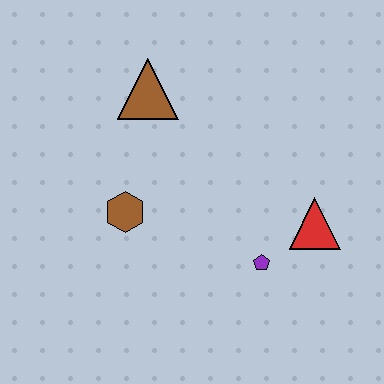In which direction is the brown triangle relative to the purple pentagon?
The brown triangle is above the purple pentagon.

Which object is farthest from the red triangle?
The brown triangle is farthest from the red triangle.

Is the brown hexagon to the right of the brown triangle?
No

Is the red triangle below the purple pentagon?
No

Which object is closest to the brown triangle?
The brown hexagon is closest to the brown triangle.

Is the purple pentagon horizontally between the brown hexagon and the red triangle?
Yes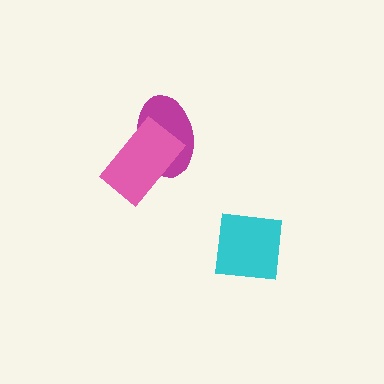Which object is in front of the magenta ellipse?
The pink rectangle is in front of the magenta ellipse.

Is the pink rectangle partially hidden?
No, no other shape covers it.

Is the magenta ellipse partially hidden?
Yes, it is partially covered by another shape.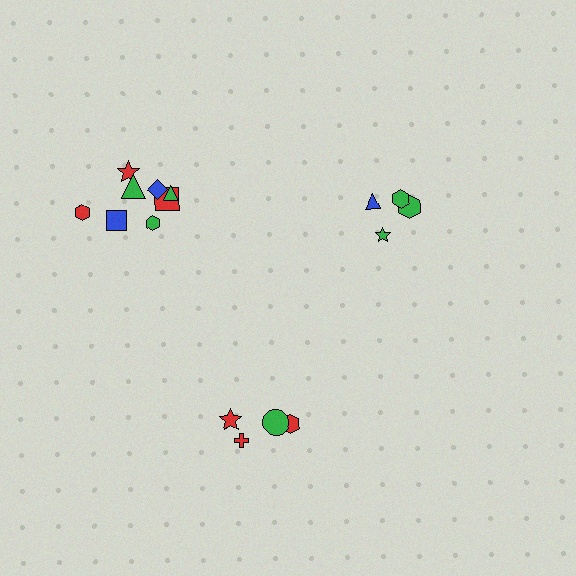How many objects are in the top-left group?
There are 8 objects.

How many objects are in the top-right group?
There are 4 objects.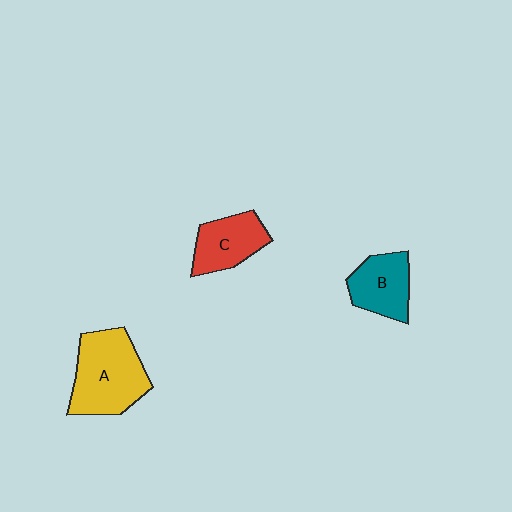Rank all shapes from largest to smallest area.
From largest to smallest: A (yellow), C (red), B (teal).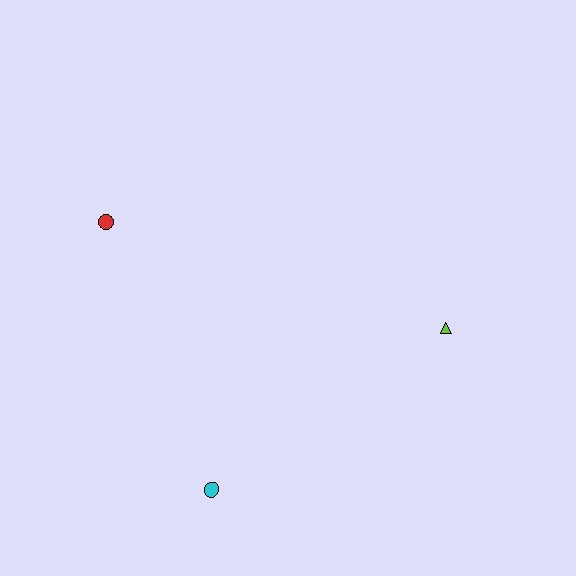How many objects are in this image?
There are 3 objects.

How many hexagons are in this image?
There are no hexagons.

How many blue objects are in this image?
There are no blue objects.